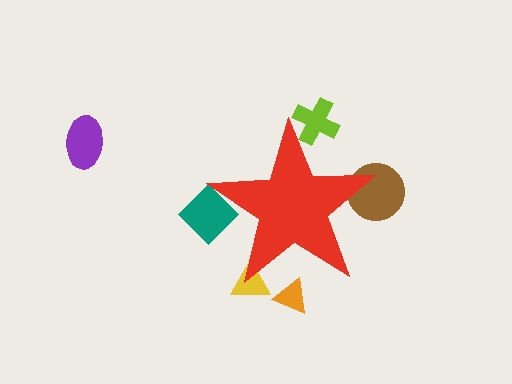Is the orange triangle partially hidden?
Yes, the orange triangle is partially hidden behind the red star.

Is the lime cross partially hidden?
Yes, the lime cross is partially hidden behind the red star.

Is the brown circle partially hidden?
Yes, the brown circle is partially hidden behind the red star.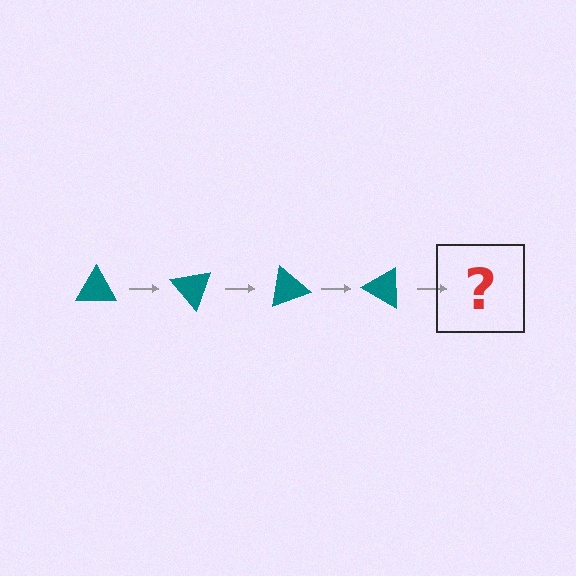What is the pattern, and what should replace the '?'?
The pattern is that the triangle rotates 50 degrees each step. The '?' should be a teal triangle rotated 200 degrees.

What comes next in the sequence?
The next element should be a teal triangle rotated 200 degrees.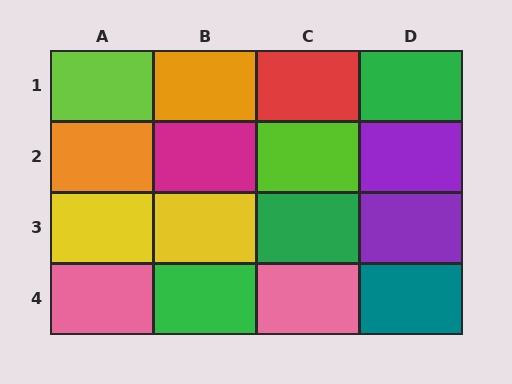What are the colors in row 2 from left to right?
Orange, magenta, lime, purple.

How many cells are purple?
2 cells are purple.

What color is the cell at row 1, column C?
Red.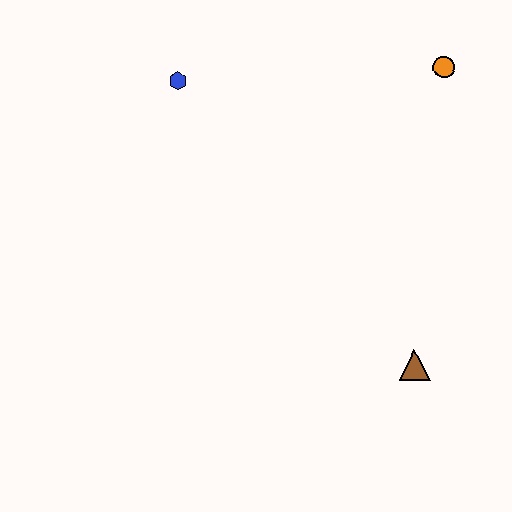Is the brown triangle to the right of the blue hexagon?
Yes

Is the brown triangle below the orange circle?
Yes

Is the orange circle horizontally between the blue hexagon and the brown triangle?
No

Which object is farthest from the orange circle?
The brown triangle is farthest from the orange circle.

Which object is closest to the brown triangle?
The orange circle is closest to the brown triangle.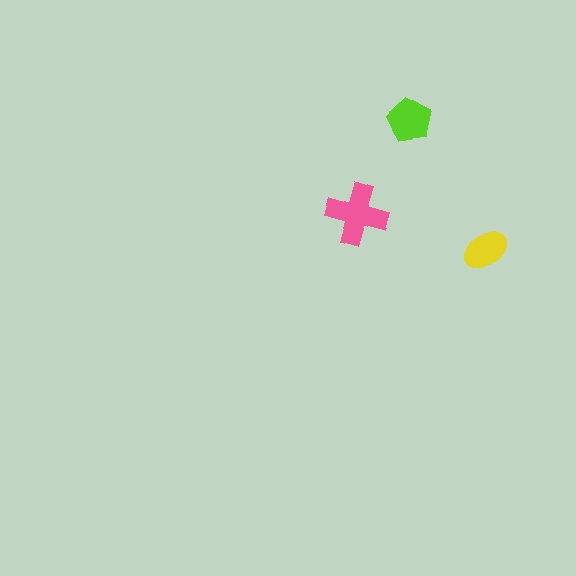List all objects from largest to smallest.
The pink cross, the lime pentagon, the yellow ellipse.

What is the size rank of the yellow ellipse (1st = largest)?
3rd.